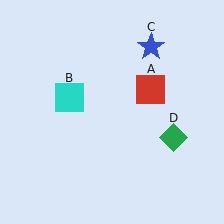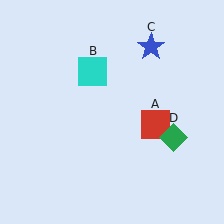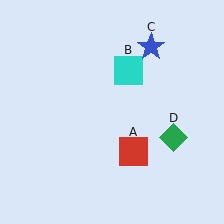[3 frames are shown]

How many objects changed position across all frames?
2 objects changed position: red square (object A), cyan square (object B).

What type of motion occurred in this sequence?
The red square (object A), cyan square (object B) rotated clockwise around the center of the scene.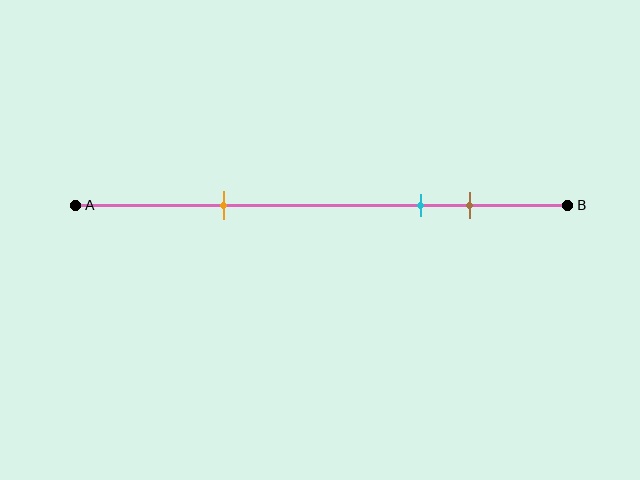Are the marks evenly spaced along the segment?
No, the marks are not evenly spaced.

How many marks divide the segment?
There are 3 marks dividing the segment.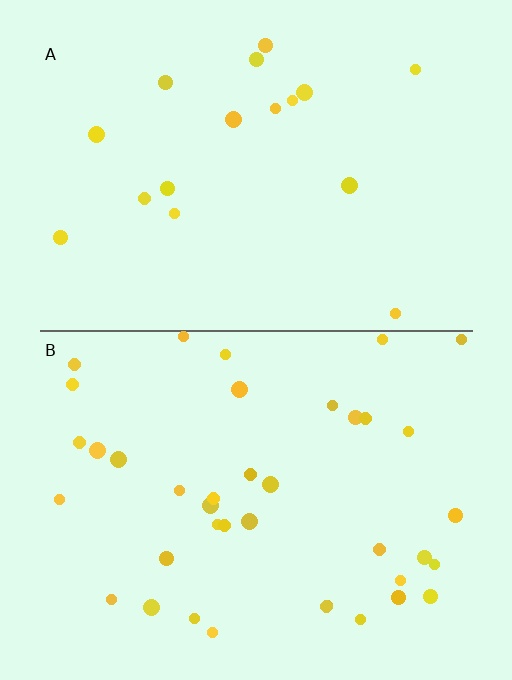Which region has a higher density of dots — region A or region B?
B (the bottom).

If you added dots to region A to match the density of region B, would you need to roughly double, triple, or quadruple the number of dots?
Approximately double.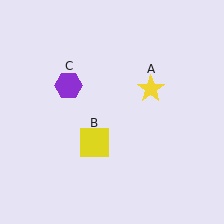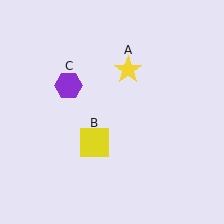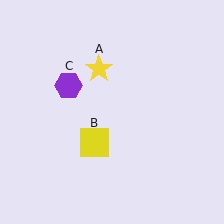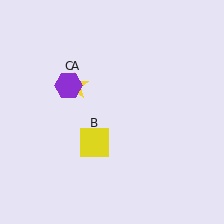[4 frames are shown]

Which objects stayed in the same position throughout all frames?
Yellow square (object B) and purple hexagon (object C) remained stationary.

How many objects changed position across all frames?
1 object changed position: yellow star (object A).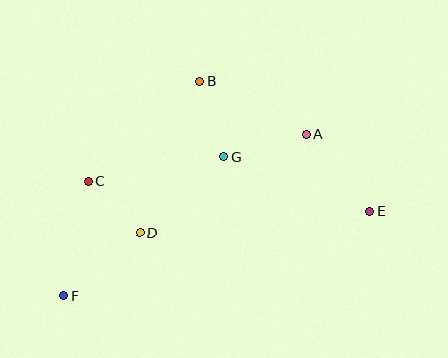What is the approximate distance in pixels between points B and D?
The distance between B and D is approximately 163 pixels.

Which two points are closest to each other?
Points C and D are closest to each other.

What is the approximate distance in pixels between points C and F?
The distance between C and F is approximately 117 pixels.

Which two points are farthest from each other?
Points E and F are farthest from each other.